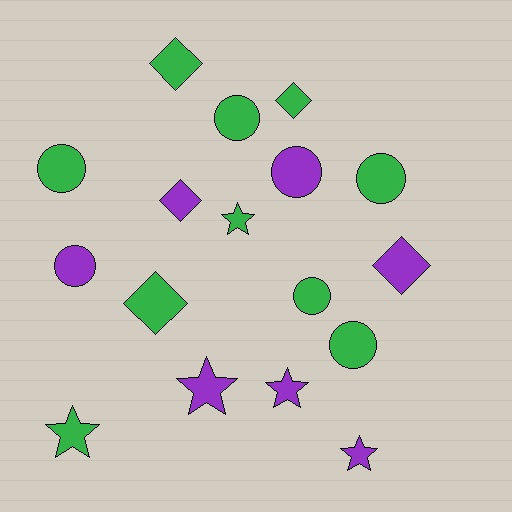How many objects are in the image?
There are 17 objects.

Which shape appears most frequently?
Circle, with 7 objects.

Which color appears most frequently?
Green, with 10 objects.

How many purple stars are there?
There are 3 purple stars.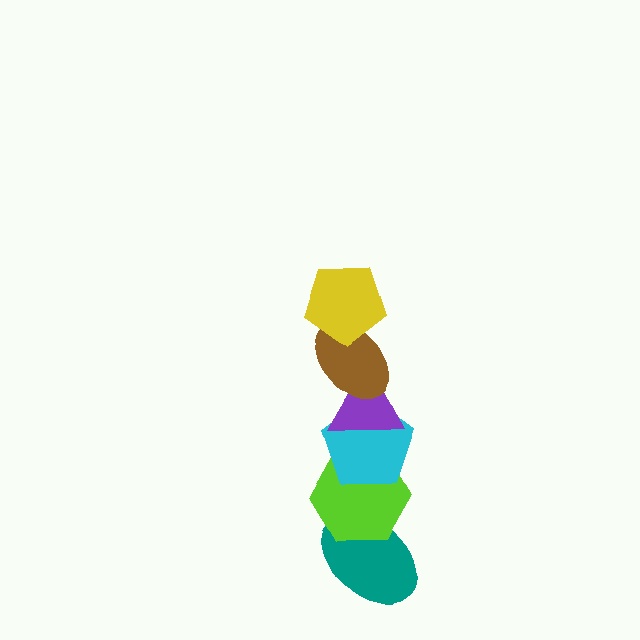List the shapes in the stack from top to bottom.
From top to bottom: the yellow pentagon, the brown ellipse, the purple triangle, the cyan pentagon, the lime hexagon, the teal ellipse.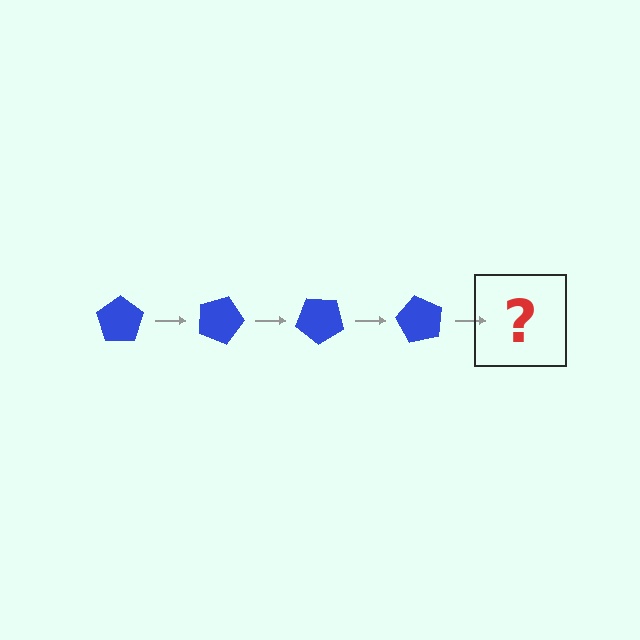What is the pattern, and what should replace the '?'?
The pattern is that the pentagon rotates 20 degrees each step. The '?' should be a blue pentagon rotated 80 degrees.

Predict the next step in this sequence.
The next step is a blue pentagon rotated 80 degrees.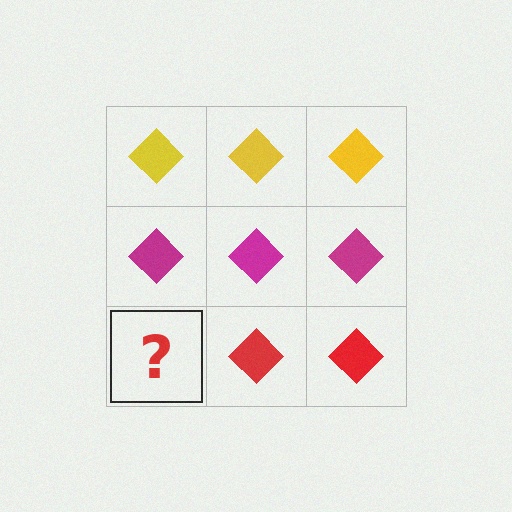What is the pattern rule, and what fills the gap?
The rule is that each row has a consistent color. The gap should be filled with a red diamond.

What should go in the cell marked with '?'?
The missing cell should contain a red diamond.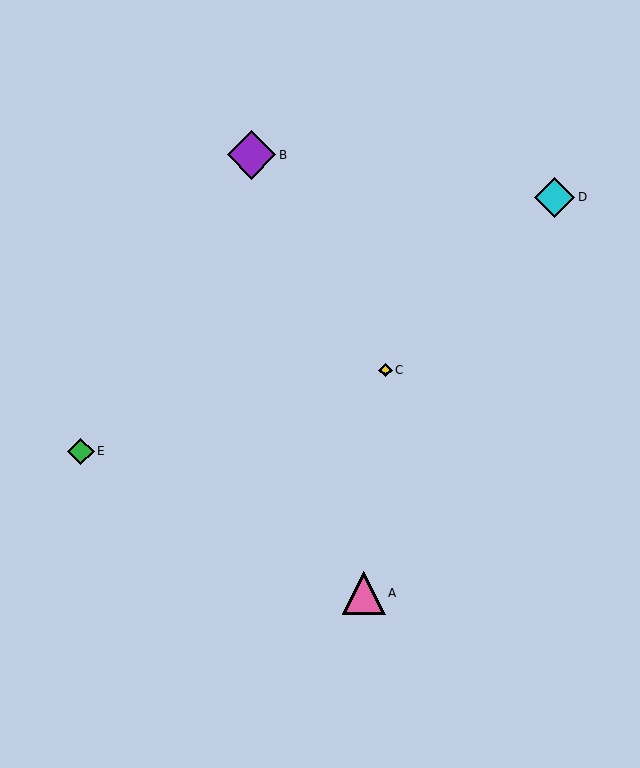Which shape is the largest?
The purple diamond (labeled B) is the largest.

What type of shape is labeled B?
Shape B is a purple diamond.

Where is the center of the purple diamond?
The center of the purple diamond is at (251, 155).